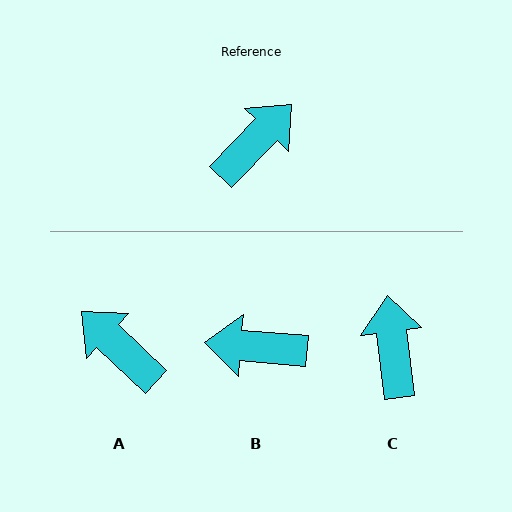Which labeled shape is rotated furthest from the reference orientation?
B, about 130 degrees away.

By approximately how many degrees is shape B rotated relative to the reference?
Approximately 130 degrees counter-clockwise.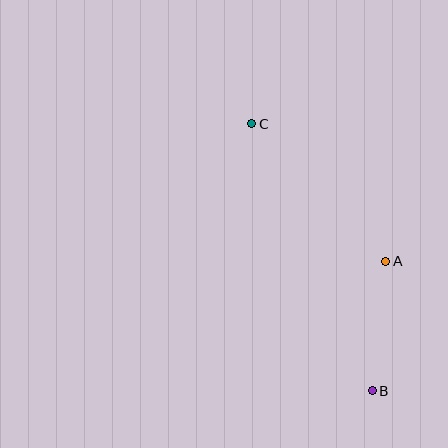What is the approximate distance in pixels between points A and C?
The distance between A and C is approximately 192 pixels.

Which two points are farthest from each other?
Points B and C are farthest from each other.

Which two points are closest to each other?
Points A and B are closest to each other.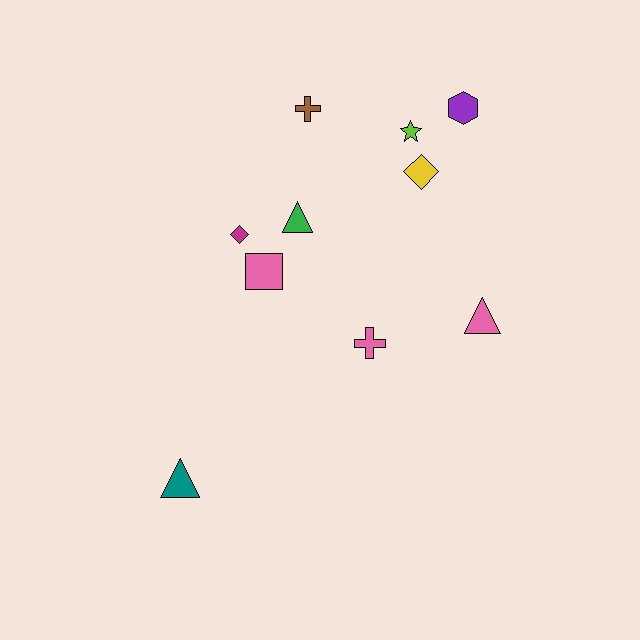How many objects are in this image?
There are 10 objects.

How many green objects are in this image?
There is 1 green object.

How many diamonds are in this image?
There are 2 diamonds.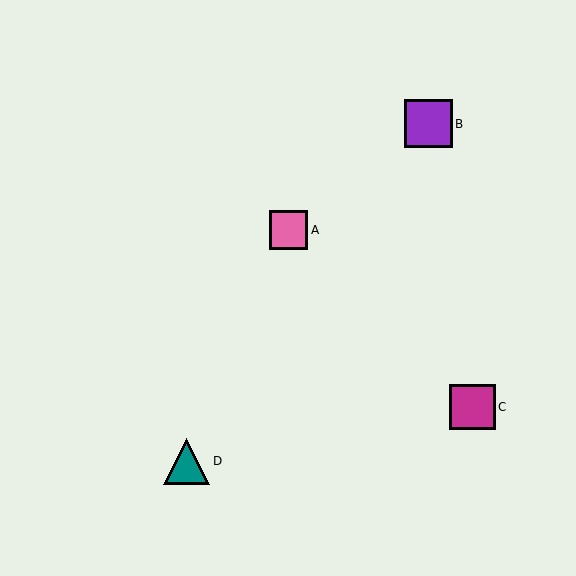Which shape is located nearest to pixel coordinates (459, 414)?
The magenta square (labeled C) at (473, 407) is nearest to that location.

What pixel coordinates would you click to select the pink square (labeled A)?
Click at (288, 230) to select the pink square A.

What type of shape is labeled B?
Shape B is a purple square.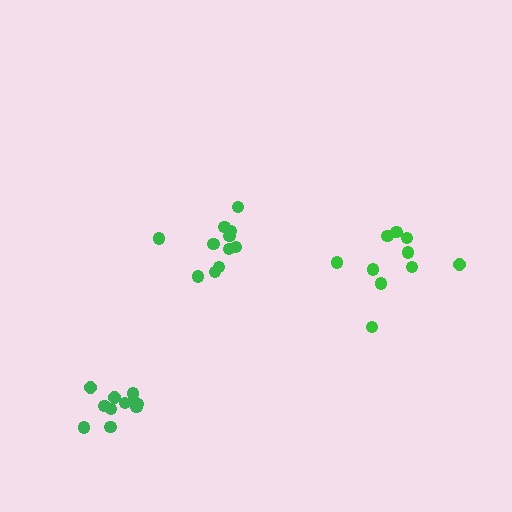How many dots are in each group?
Group 1: 11 dots, Group 2: 12 dots, Group 3: 10 dots (33 total).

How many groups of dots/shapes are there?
There are 3 groups.